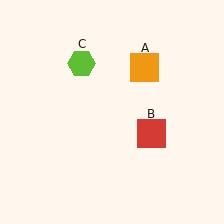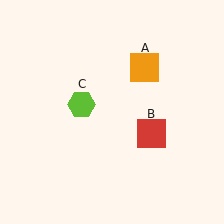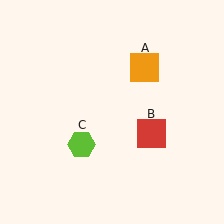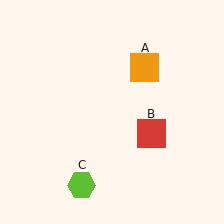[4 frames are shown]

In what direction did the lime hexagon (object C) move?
The lime hexagon (object C) moved down.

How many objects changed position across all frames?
1 object changed position: lime hexagon (object C).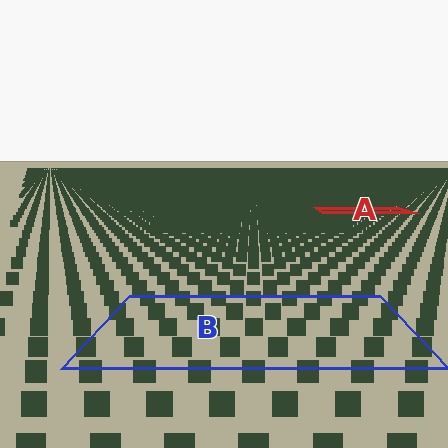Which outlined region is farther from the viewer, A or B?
Region A is farther from the viewer — the texture elements inside it appear smaller and more densely packed.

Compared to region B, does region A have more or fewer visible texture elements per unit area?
Region A has more texture elements per unit area — they are packed more densely because it is farther away.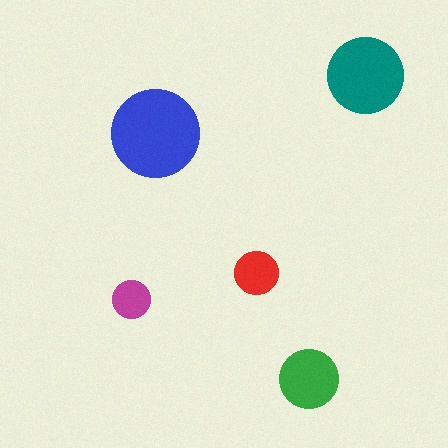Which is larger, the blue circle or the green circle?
The blue one.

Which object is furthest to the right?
The teal circle is rightmost.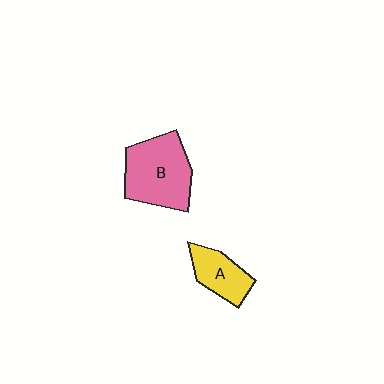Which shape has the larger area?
Shape B (pink).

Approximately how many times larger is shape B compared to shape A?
Approximately 1.9 times.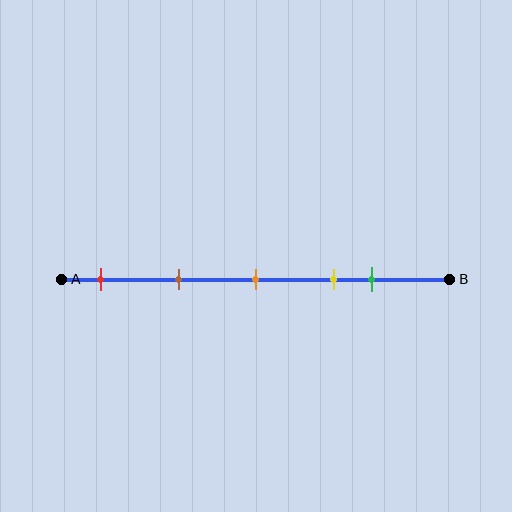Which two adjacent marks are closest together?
The yellow and green marks are the closest adjacent pair.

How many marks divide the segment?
There are 5 marks dividing the segment.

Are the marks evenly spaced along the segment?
No, the marks are not evenly spaced.